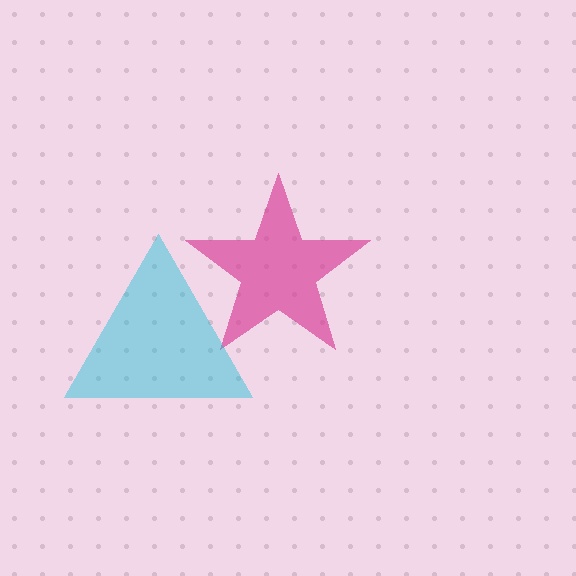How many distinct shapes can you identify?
There are 2 distinct shapes: a magenta star, a cyan triangle.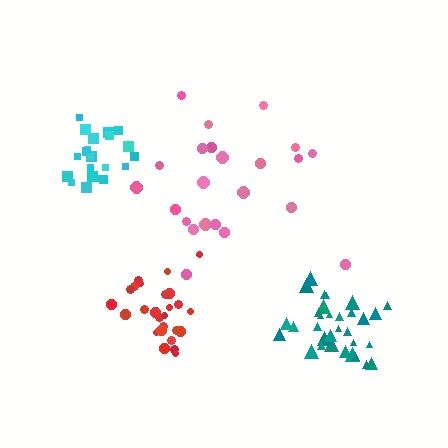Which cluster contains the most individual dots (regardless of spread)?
Teal (33).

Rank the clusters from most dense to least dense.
red, cyan, teal, pink.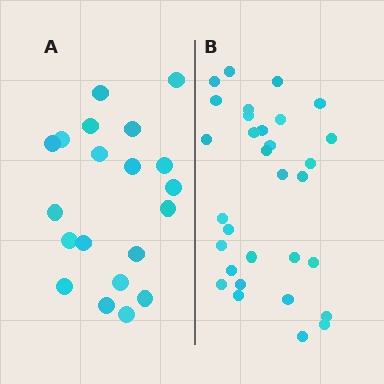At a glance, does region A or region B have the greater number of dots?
Region B (the right region) has more dots.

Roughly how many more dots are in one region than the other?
Region B has roughly 12 or so more dots than region A.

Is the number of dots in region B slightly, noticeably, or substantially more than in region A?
Region B has substantially more. The ratio is roughly 1.6 to 1.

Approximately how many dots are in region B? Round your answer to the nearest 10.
About 30 dots. (The exact count is 31, which rounds to 30.)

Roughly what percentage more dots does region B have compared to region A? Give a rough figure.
About 55% more.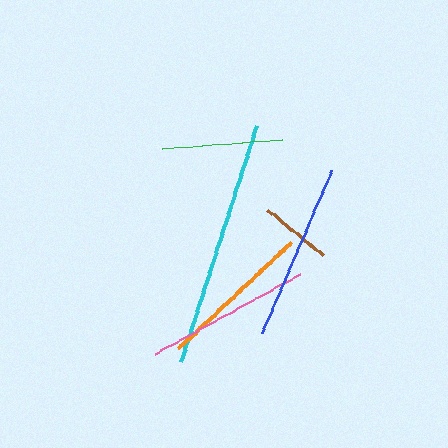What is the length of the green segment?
The green segment is approximately 120 pixels long.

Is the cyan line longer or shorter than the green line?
The cyan line is longer than the green line.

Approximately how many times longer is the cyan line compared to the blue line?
The cyan line is approximately 1.4 times the length of the blue line.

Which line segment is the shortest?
The brown line is the shortest at approximately 71 pixels.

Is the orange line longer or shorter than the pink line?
The pink line is longer than the orange line.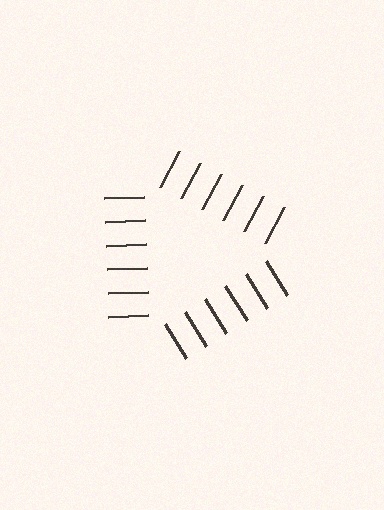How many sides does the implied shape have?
3 sides — the line-ends trace a triangle.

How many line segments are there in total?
18 — 6 along each of the 3 edges.